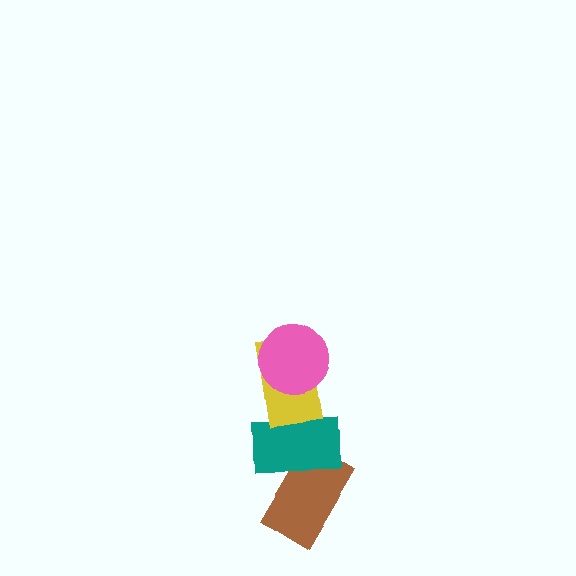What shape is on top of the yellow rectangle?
The pink circle is on top of the yellow rectangle.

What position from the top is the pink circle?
The pink circle is 1st from the top.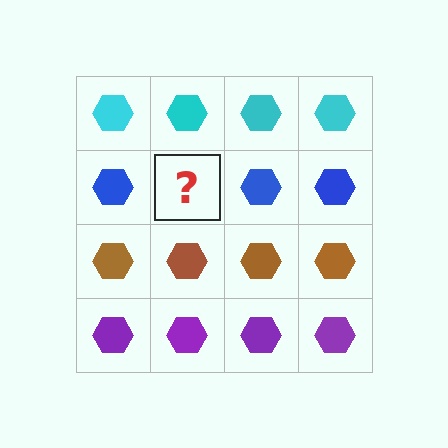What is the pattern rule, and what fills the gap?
The rule is that each row has a consistent color. The gap should be filled with a blue hexagon.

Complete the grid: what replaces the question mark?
The question mark should be replaced with a blue hexagon.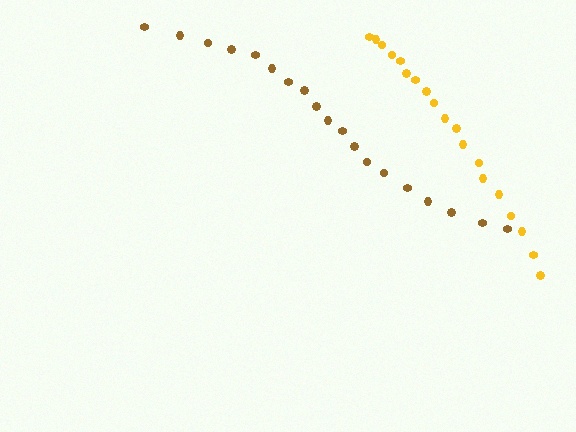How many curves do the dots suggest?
There are 2 distinct paths.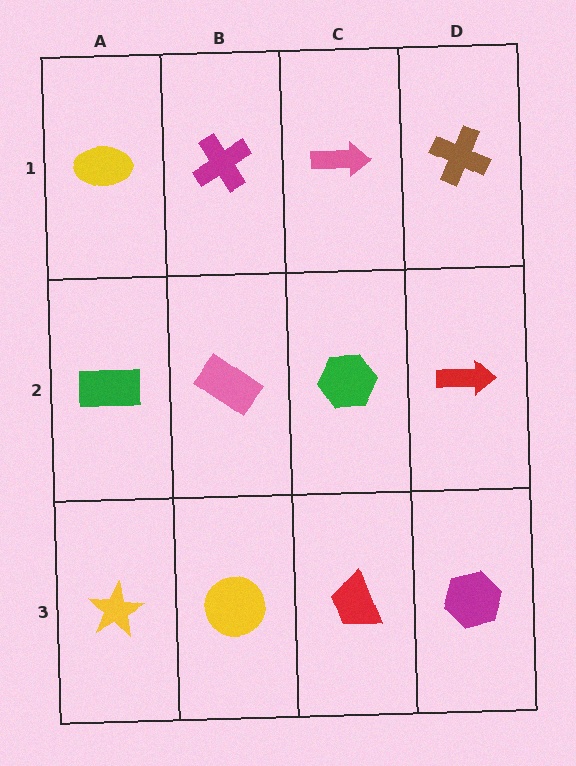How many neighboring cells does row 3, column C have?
3.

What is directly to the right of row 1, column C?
A brown cross.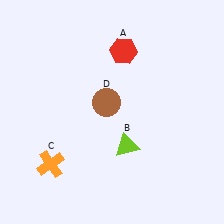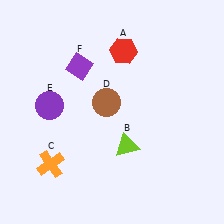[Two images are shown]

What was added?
A purple circle (E), a purple diamond (F) were added in Image 2.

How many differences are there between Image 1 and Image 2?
There are 2 differences between the two images.